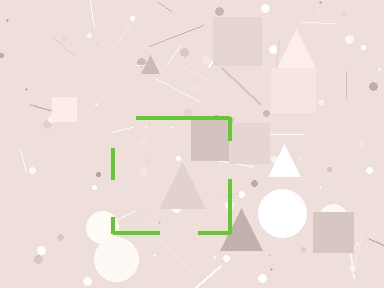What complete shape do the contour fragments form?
The contour fragments form a square.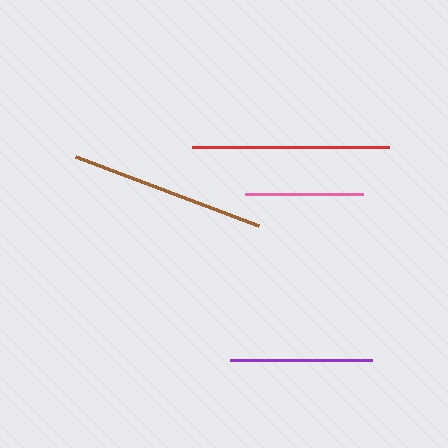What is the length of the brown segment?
The brown segment is approximately 196 pixels long.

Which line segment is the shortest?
The pink line is the shortest at approximately 118 pixels.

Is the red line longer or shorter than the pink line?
The red line is longer than the pink line.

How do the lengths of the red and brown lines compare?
The red and brown lines are approximately the same length.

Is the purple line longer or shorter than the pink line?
The purple line is longer than the pink line.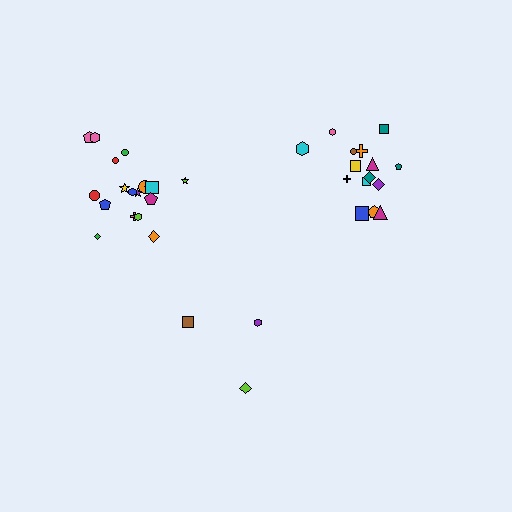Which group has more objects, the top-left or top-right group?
The top-left group.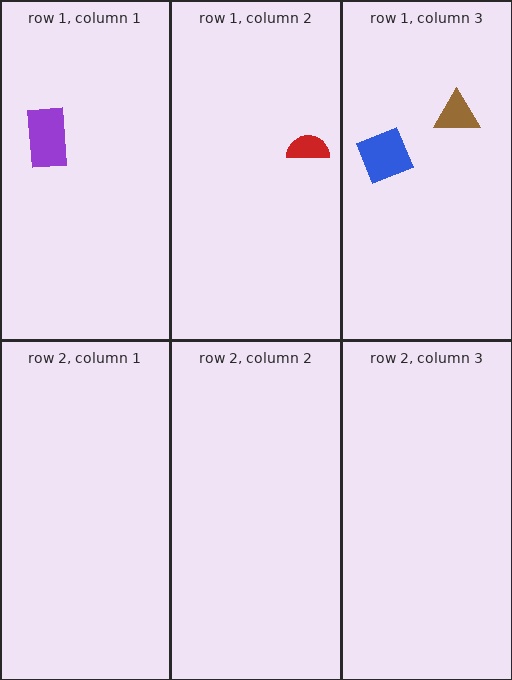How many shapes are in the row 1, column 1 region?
1.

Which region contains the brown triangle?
The row 1, column 3 region.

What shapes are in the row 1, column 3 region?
The brown triangle, the blue square.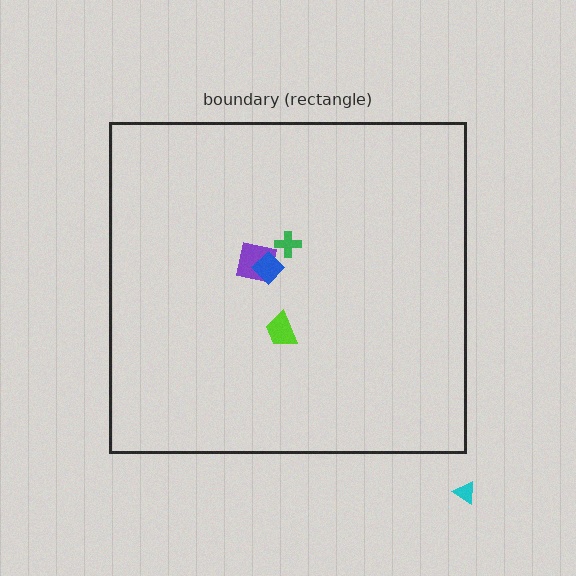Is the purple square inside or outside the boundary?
Inside.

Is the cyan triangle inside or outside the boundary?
Outside.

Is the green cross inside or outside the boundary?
Inside.